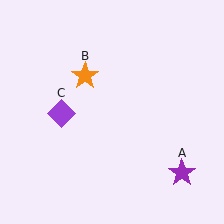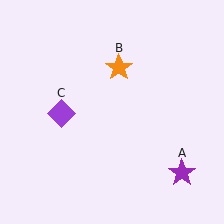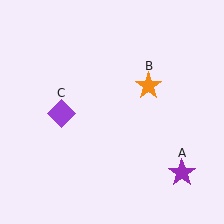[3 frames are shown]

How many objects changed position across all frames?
1 object changed position: orange star (object B).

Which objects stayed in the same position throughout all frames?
Purple star (object A) and purple diamond (object C) remained stationary.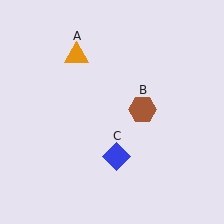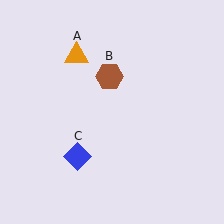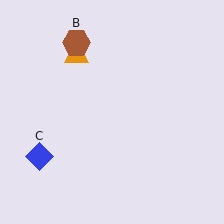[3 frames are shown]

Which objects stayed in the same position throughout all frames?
Orange triangle (object A) remained stationary.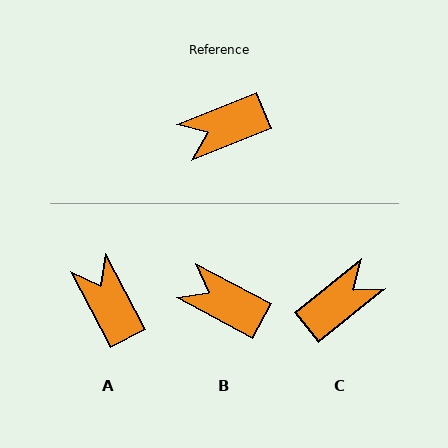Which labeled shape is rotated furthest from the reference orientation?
C, about 163 degrees away.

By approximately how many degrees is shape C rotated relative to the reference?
Approximately 163 degrees clockwise.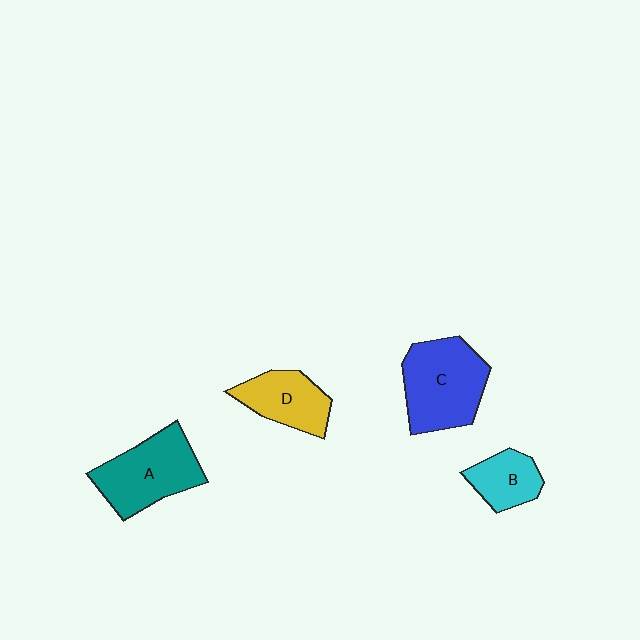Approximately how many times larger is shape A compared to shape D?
Approximately 1.4 times.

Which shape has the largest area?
Shape C (blue).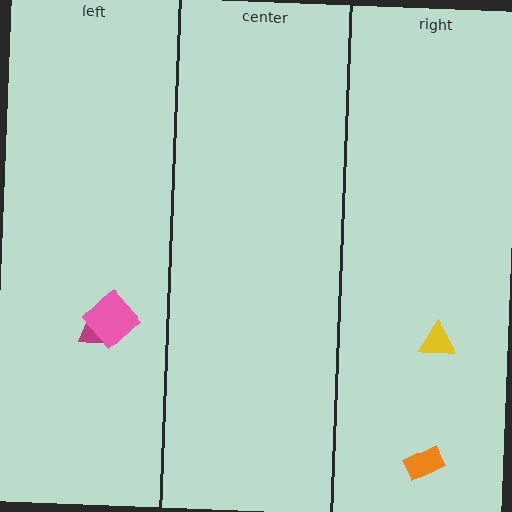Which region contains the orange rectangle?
The right region.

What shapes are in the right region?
The orange rectangle, the yellow triangle.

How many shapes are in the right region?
2.